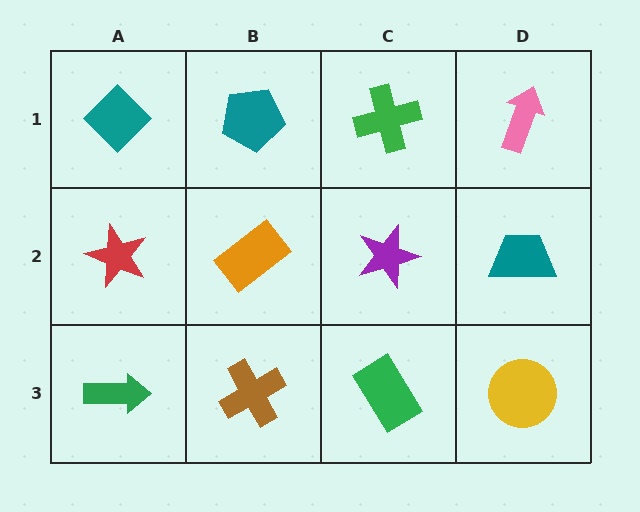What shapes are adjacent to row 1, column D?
A teal trapezoid (row 2, column D), a green cross (row 1, column C).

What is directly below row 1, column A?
A red star.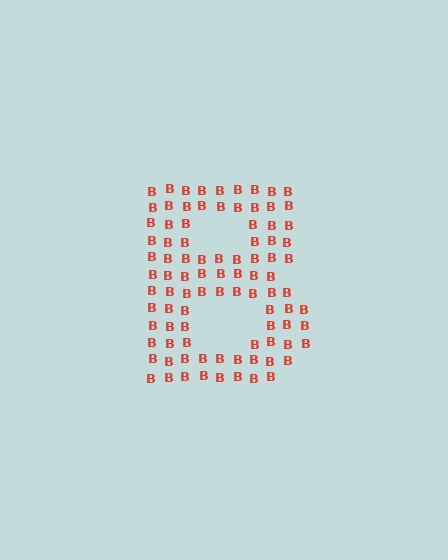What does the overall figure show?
The overall figure shows the letter B.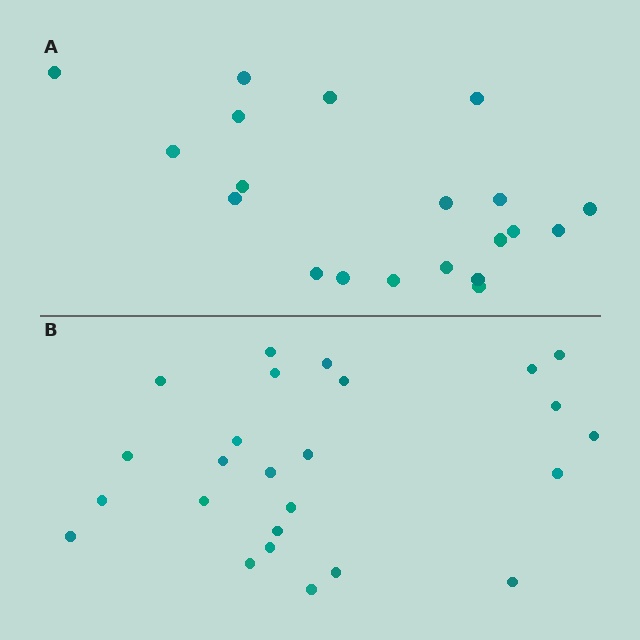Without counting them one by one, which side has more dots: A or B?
Region B (the bottom region) has more dots.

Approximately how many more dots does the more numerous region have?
Region B has about 5 more dots than region A.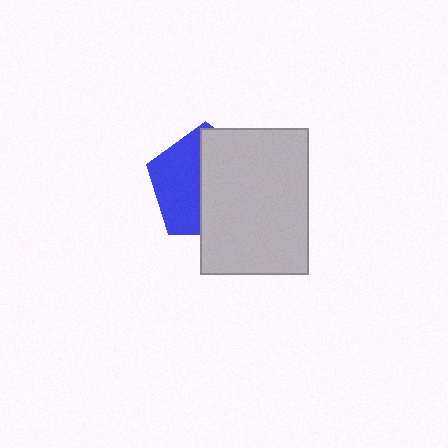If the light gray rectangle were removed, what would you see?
You would see the complete blue pentagon.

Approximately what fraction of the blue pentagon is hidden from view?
Roughly 56% of the blue pentagon is hidden behind the light gray rectangle.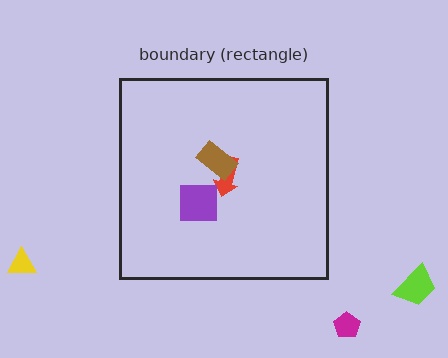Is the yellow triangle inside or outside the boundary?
Outside.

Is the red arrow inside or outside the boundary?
Inside.